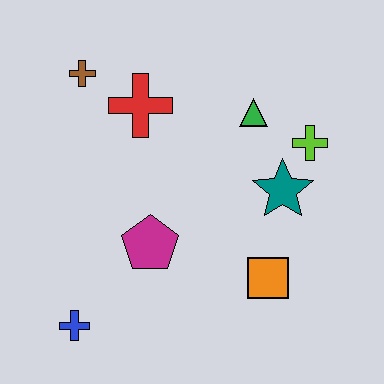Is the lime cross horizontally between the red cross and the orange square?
No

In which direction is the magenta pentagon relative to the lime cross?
The magenta pentagon is to the left of the lime cross.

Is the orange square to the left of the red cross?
No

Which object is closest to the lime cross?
The teal star is closest to the lime cross.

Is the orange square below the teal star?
Yes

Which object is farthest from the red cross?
The blue cross is farthest from the red cross.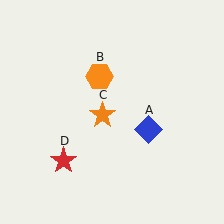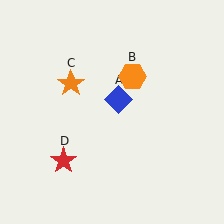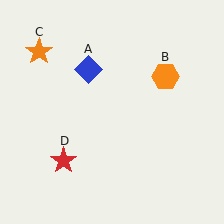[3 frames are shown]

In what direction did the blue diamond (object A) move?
The blue diamond (object A) moved up and to the left.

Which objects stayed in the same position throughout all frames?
Red star (object D) remained stationary.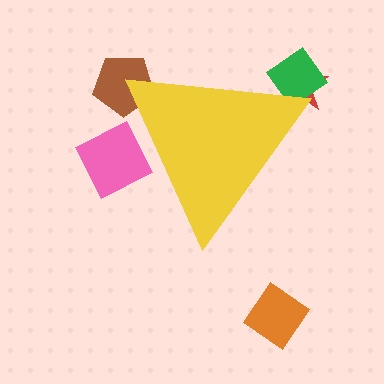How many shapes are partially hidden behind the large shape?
4 shapes are partially hidden.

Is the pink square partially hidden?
Yes, the pink square is partially hidden behind the yellow triangle.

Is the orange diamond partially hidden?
No, the orange diamond is fully visible.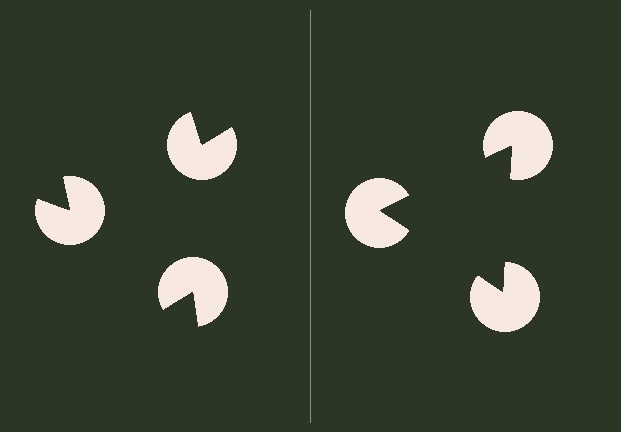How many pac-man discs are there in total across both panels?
6 — 3 on each side.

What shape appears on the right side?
An illusory triangle.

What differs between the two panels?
The pac-man discs are positioned identically on both sides; only the wedge orientations differ. On the right they align to a triangle; on the left they are misaligned.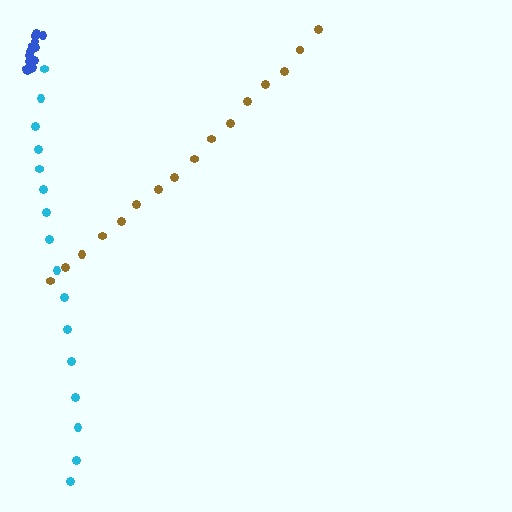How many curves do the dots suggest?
There are 3 distinct paths.